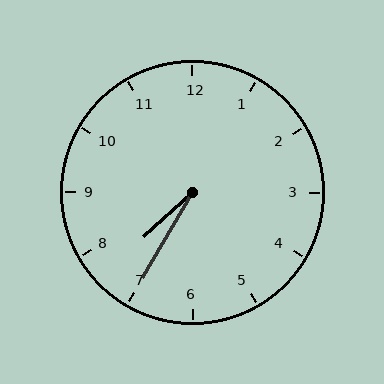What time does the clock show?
7:35.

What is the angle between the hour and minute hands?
Approximately 18 degrees.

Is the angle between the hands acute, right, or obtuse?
It is acute.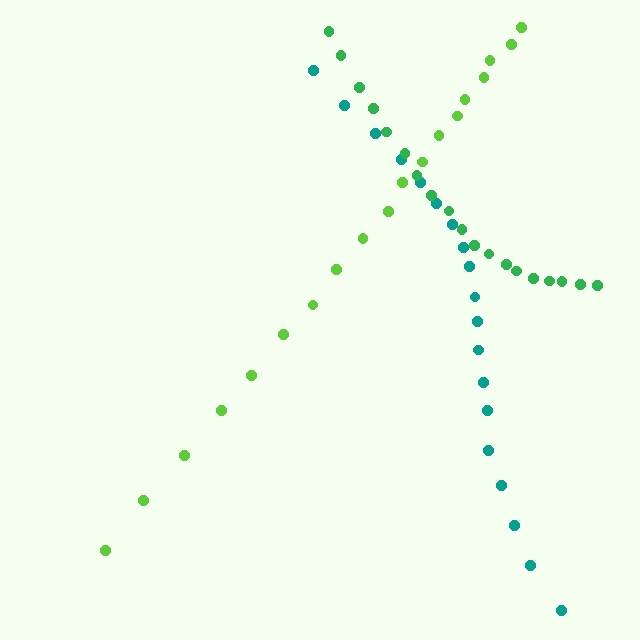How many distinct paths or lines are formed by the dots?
There are 3 distinct paths.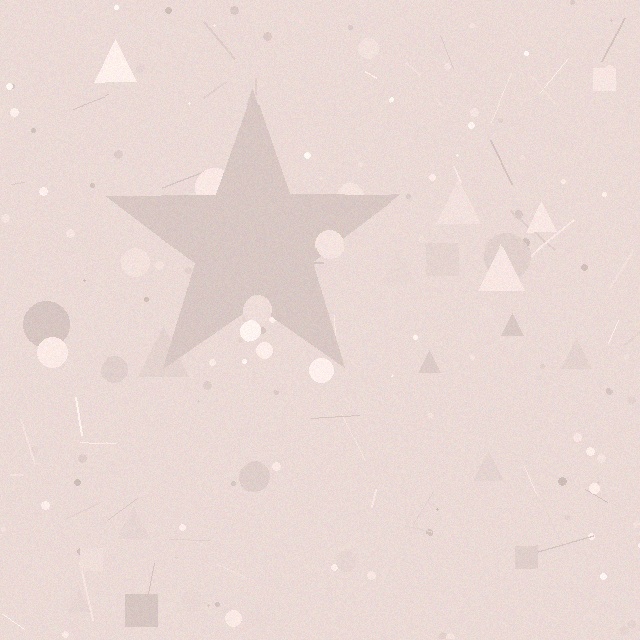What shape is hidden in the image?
A star is hidden in the image.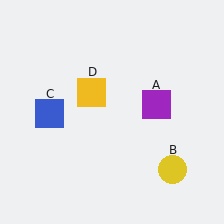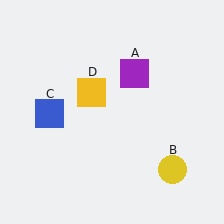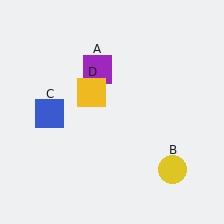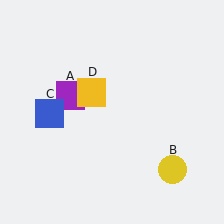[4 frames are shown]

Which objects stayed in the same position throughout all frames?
Yellow circle (object B) and blue square (object C) and yellow square (object D) remained stationary.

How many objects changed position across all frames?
1 object changed position: purple square (object A).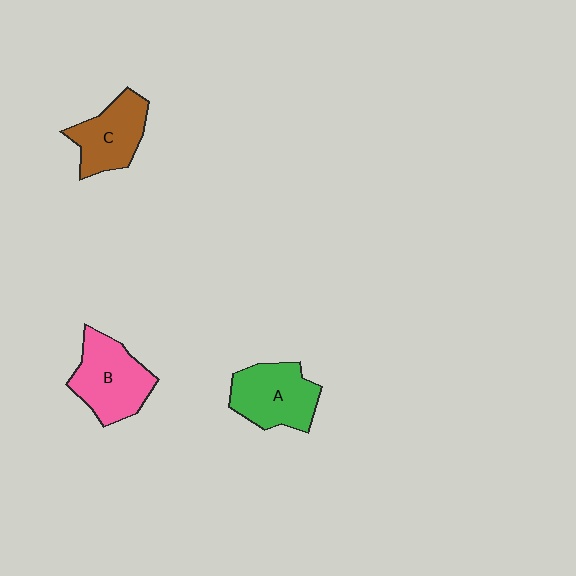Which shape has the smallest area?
Shape C (brown).